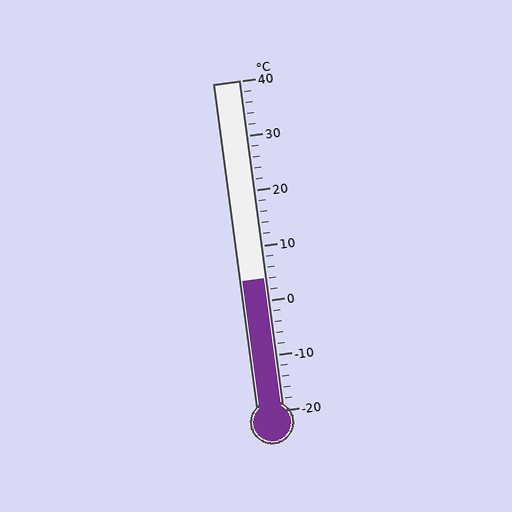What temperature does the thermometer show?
The thermometer shows approximately 4°C.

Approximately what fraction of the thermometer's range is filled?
The thermometer is filled to approximately 40% of its range.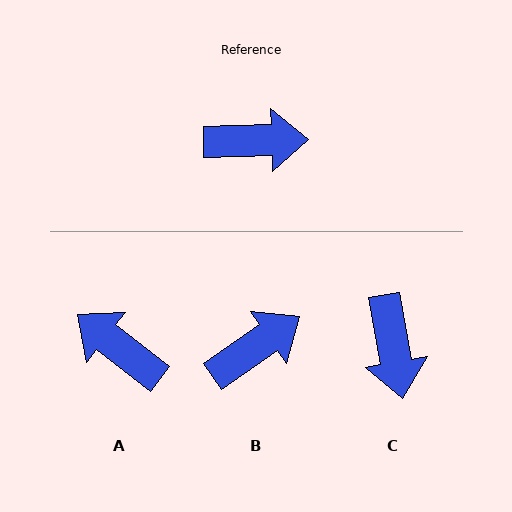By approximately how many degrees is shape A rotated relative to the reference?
Approximately 141 degrees counter-clockwise.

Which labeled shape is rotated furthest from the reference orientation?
A, about 141 degrees away.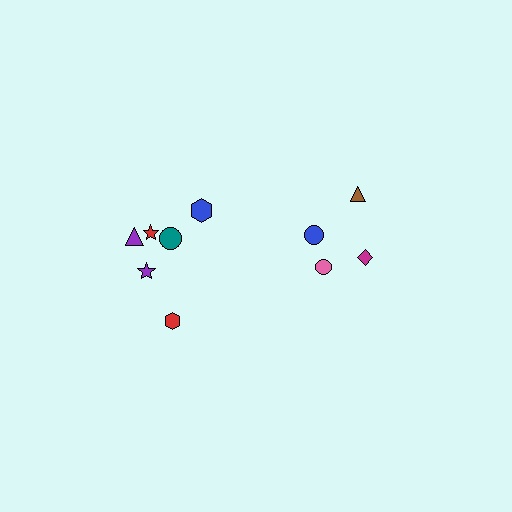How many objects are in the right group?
There are 4 objects.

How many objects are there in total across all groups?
There are 10 objects.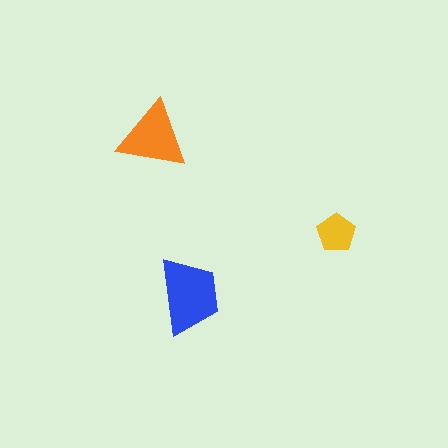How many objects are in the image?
There are 3 objects in the image.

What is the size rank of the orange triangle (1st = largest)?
2nd.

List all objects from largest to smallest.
The blue trapezoid, the orange triangle, the yellow pentagon.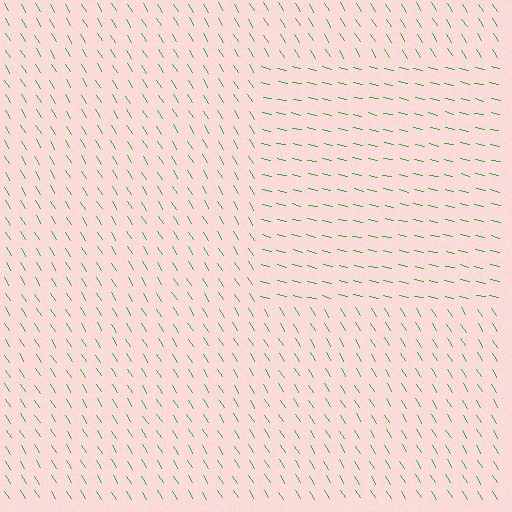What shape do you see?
I see a rectangle.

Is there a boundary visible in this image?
Yes, there is a texture boundary formed by a change in line orientation.